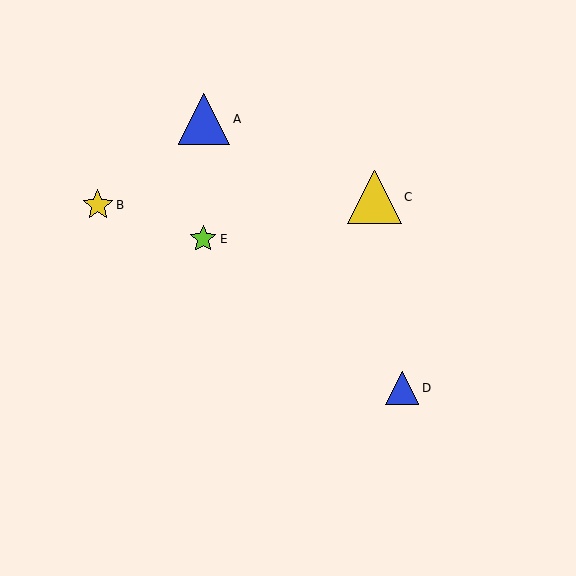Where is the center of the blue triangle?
The center of the blue triangle is at (204, 119).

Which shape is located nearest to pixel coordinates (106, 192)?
The yellow star (labeled B) at (98, 205) is nearest to that location.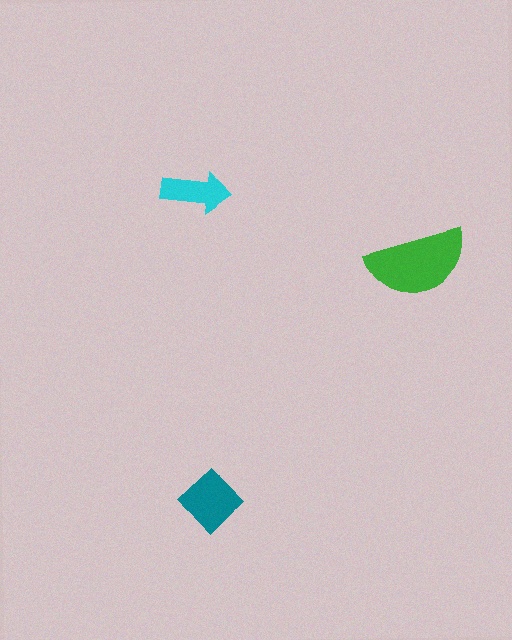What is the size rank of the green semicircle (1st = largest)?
1st.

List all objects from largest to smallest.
The green semicircle, the teal diamond, the cyan arrow.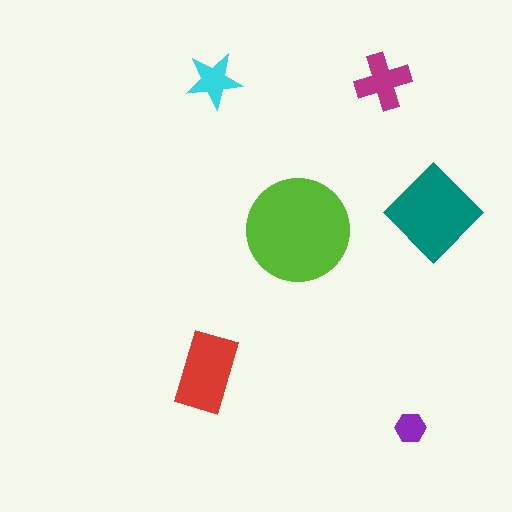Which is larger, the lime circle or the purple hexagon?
The lime circle.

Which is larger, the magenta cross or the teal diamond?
The teal diamond.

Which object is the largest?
The lime circle.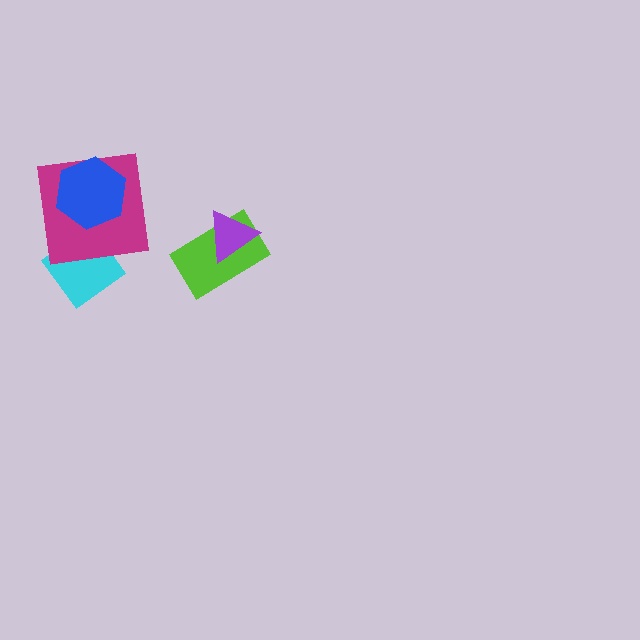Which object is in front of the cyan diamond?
The magenta square is in front of the cyan diamond.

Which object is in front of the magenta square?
The blue hexagon is in front of the magenta square.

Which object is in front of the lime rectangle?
The purple triangle is in front of the lime rectangle.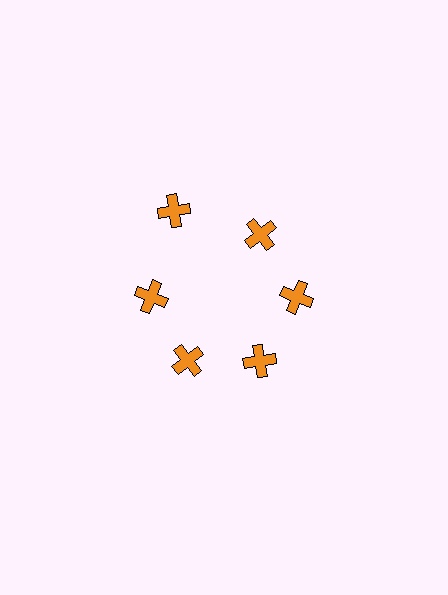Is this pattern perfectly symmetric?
No. The 6 orange crosses are arranged in a ring, but one element near the 11 o'clock position is pushed outward from the center, breaking the 6-fold rotational symmetry.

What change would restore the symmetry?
The symmetry would be restored by moving it inward, back onto the ring so that all 6 crosses sit at equal angles and equal distance from the center.